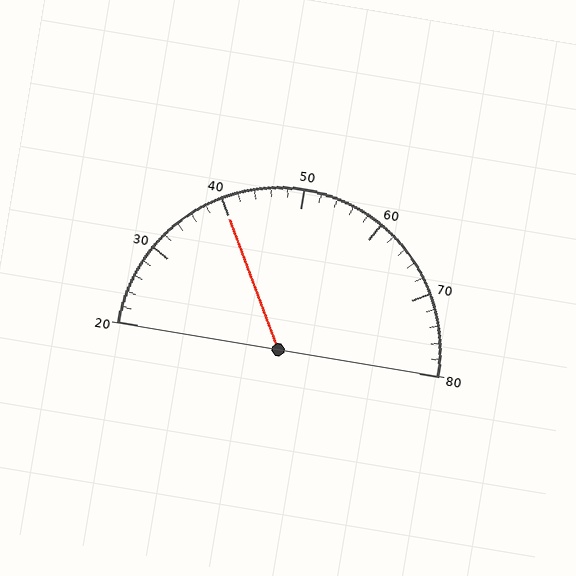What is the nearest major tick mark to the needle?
The nearest major tick mark is 40.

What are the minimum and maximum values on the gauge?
The gauge ranges from 20 to 80.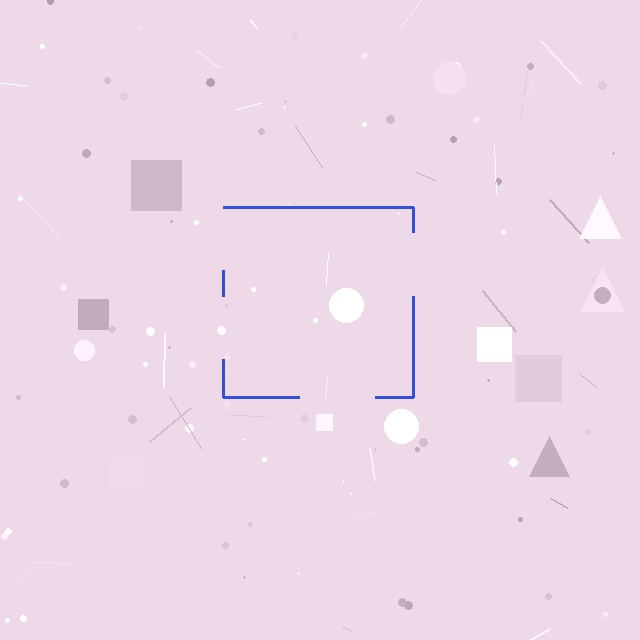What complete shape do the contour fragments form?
The contour fragments form a square.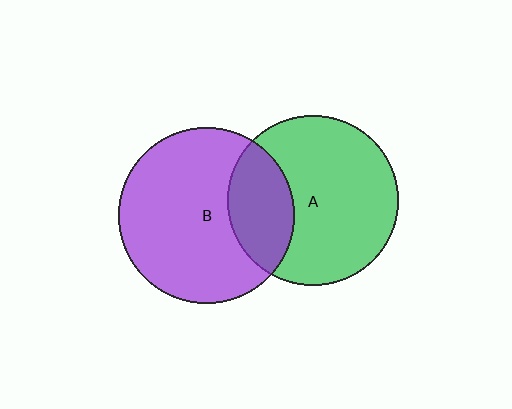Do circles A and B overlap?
Yes.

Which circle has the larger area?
Circle B (purple).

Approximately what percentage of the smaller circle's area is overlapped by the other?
Approximately 25%.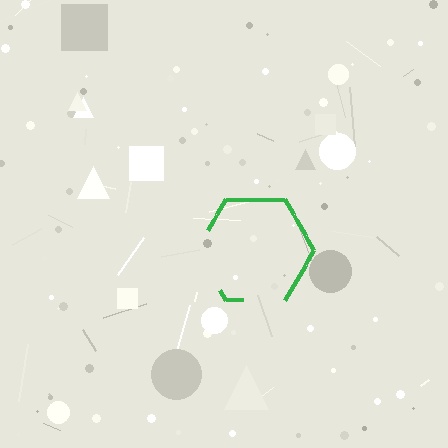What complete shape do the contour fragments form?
The contour fragments form a hexagon.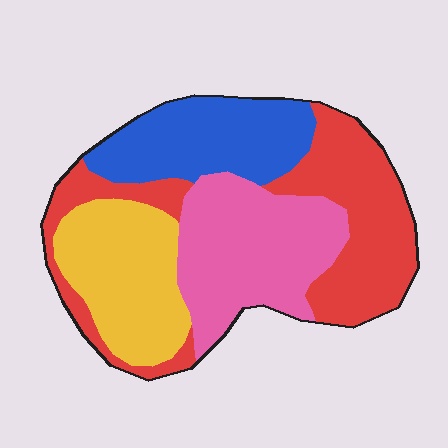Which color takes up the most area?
Red, at roughly 30%.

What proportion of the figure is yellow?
Yellow covers about 20% of the figure.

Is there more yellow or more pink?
Pink.